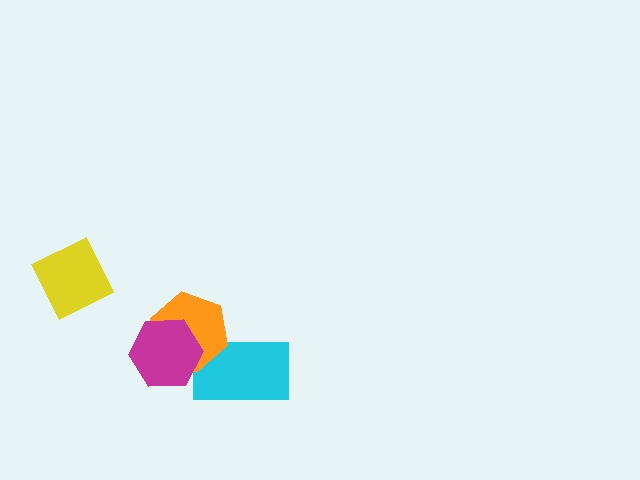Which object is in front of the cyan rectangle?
The orange hexagon is in front of the cyan rectangle.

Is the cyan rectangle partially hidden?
Yes, it is partially covered by another shape.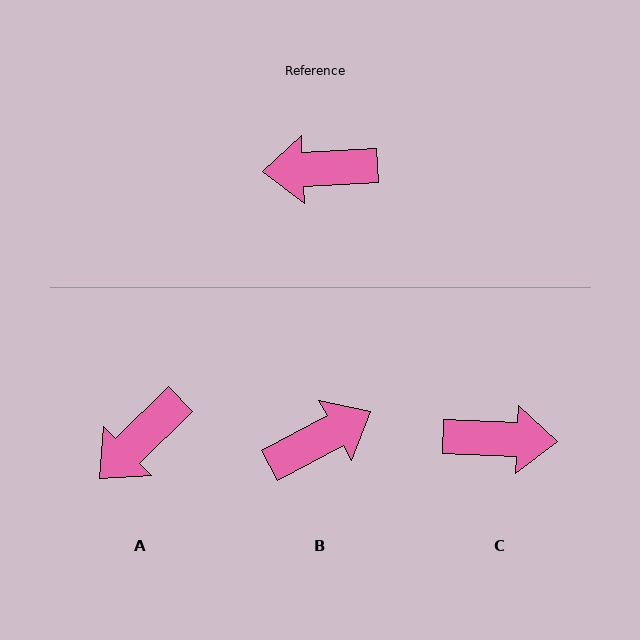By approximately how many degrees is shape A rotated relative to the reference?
Approximately 41 degrees counter-clockwise.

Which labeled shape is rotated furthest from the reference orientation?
C, about 174 degrees away.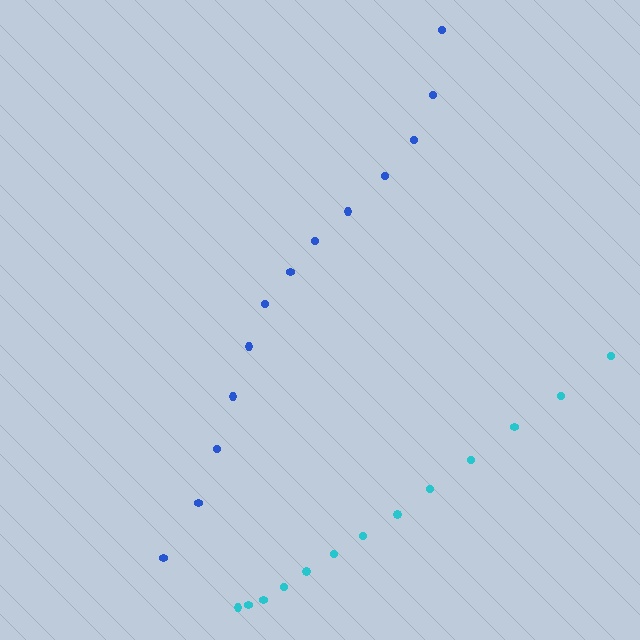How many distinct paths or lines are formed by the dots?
There are 2 distinct paths.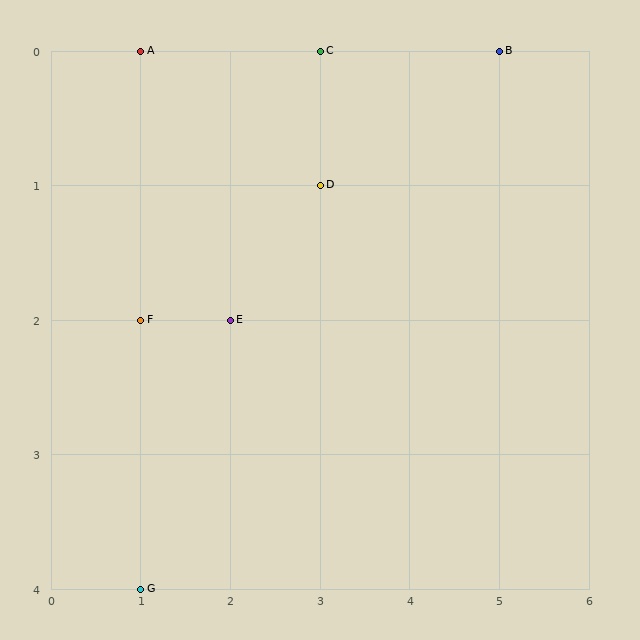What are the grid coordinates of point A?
Point A is at grid coordinates (1, 0).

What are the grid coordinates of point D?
Point D is at grid coordinates (3, 1).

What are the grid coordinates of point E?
Point E is at grid coordinates (2, 2).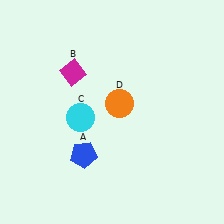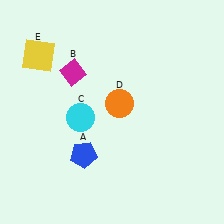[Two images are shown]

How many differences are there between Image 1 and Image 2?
There is 1 difference between the two images.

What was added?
A yellow square (E) was added in Image 2.